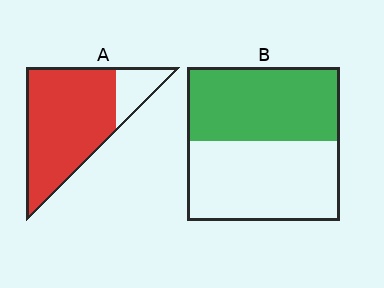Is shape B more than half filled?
Roughly half.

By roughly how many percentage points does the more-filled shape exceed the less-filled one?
By roughly 35 percentage points (A over B).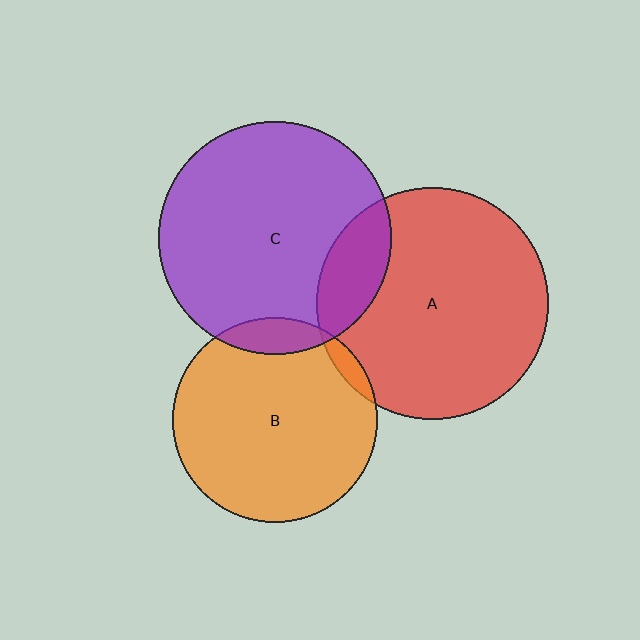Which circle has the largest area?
Circle C (purple).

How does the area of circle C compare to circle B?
Approximately 1.3 times.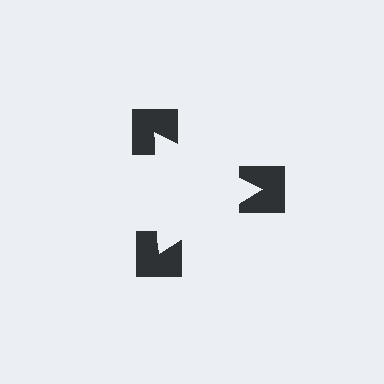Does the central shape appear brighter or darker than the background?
It typically appears slightly brighter than the background, even though no actual brightness change is drawn.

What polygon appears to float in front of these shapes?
An illusory triangle — its edges are inferred from the aligned wedge cuts in the notched squares, not physically drawn.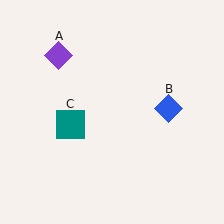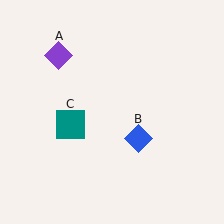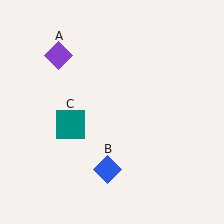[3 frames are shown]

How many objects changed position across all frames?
1 object changed position: blue diamond (object B).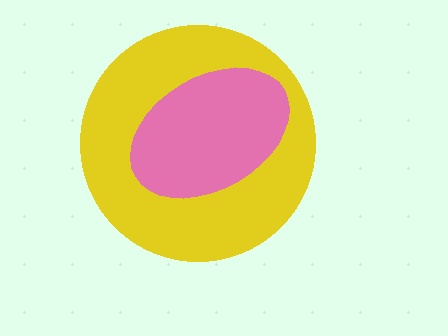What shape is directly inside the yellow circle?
The pink ellipse.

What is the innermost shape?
The pink ellipse.